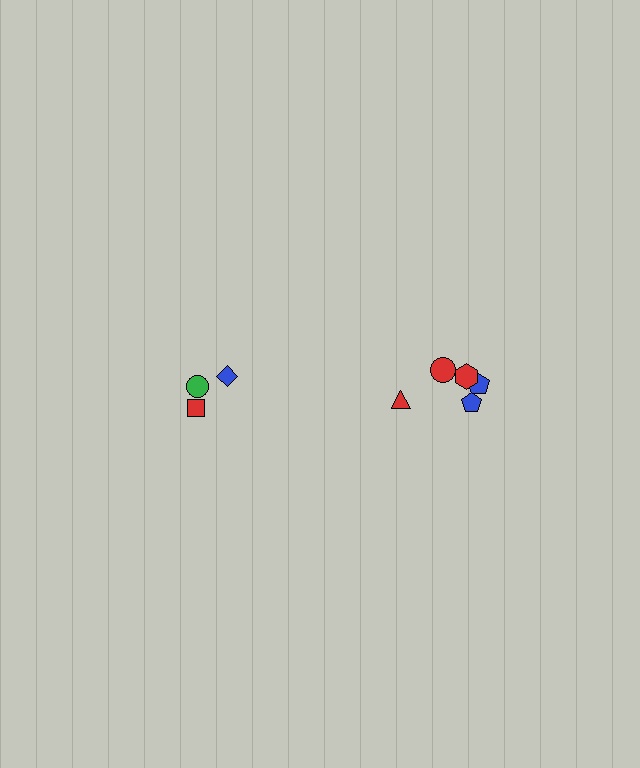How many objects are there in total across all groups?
There are 8 objects.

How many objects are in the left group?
There are 3 objects.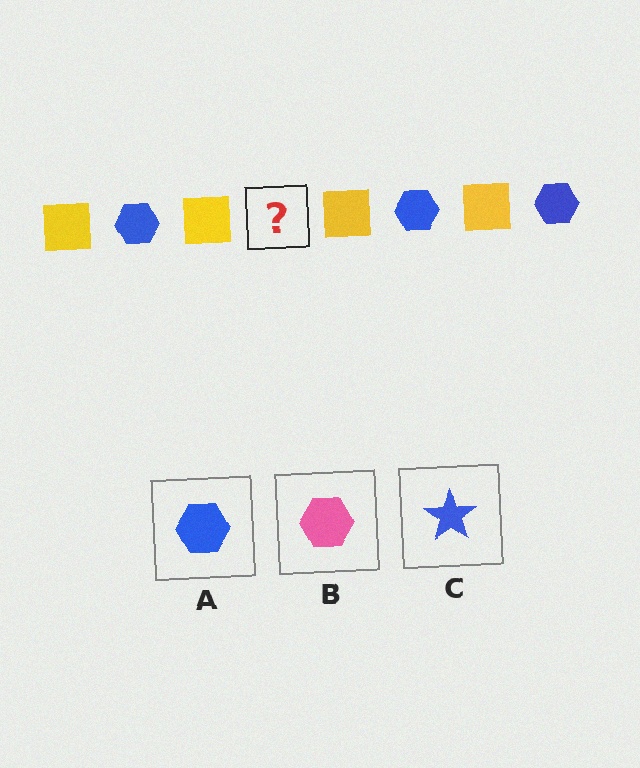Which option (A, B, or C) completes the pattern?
A.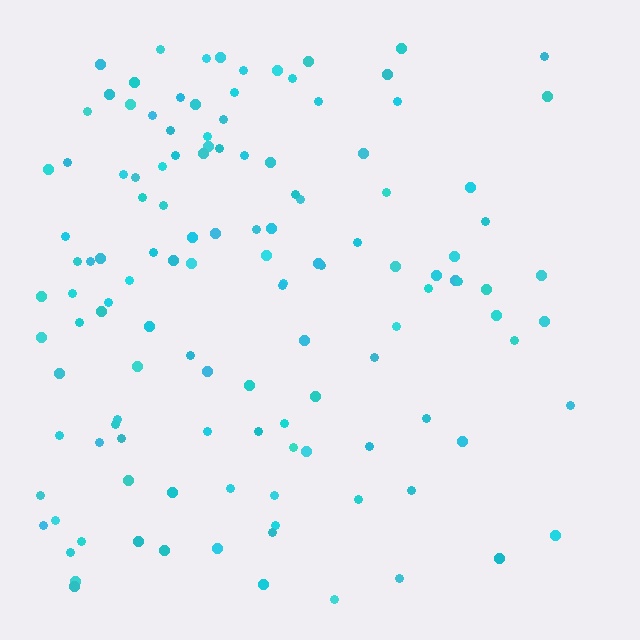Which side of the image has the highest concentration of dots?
The left.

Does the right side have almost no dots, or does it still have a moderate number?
Still a moderate number, just noticeably fewer than the left.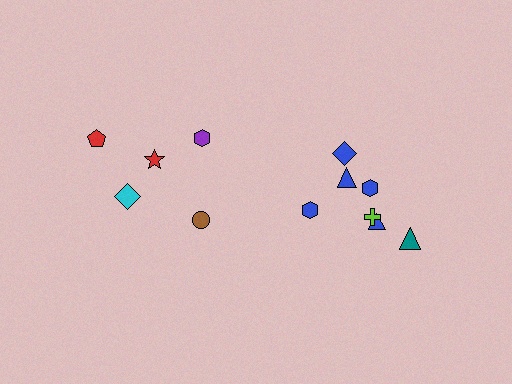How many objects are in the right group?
There are 7 objects.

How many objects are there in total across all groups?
There are 12 objects.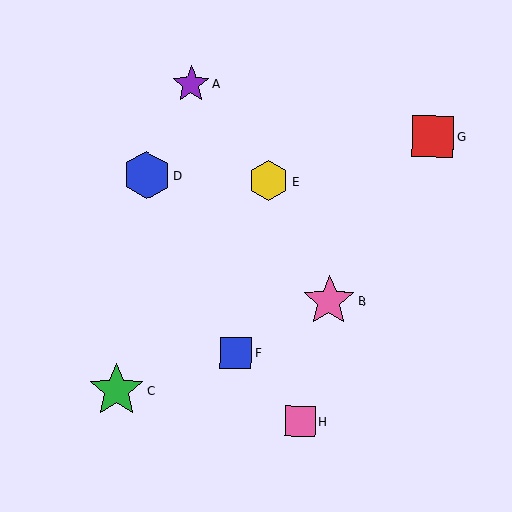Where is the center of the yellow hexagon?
The center of the yellow hexagon is at (269, 181).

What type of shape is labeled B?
Shape B is a pink star.